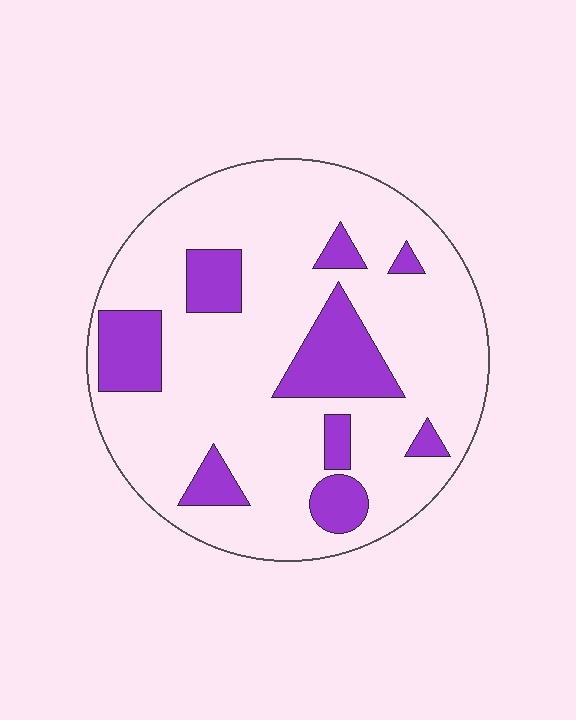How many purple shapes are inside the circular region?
9.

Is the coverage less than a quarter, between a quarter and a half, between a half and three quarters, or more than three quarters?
Less than a quarter.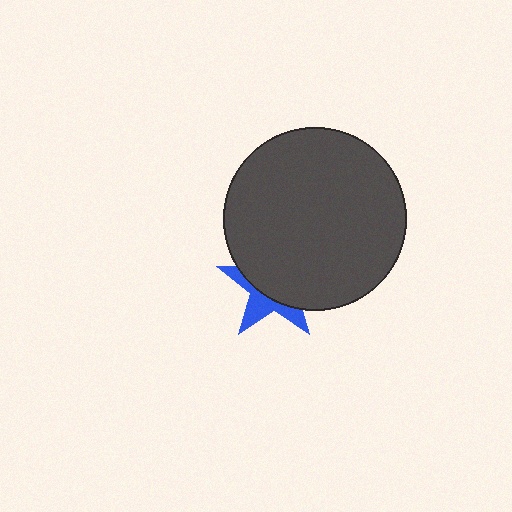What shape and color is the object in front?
The object in front is a dark gray circle.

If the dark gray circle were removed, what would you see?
You would see the complete blue star.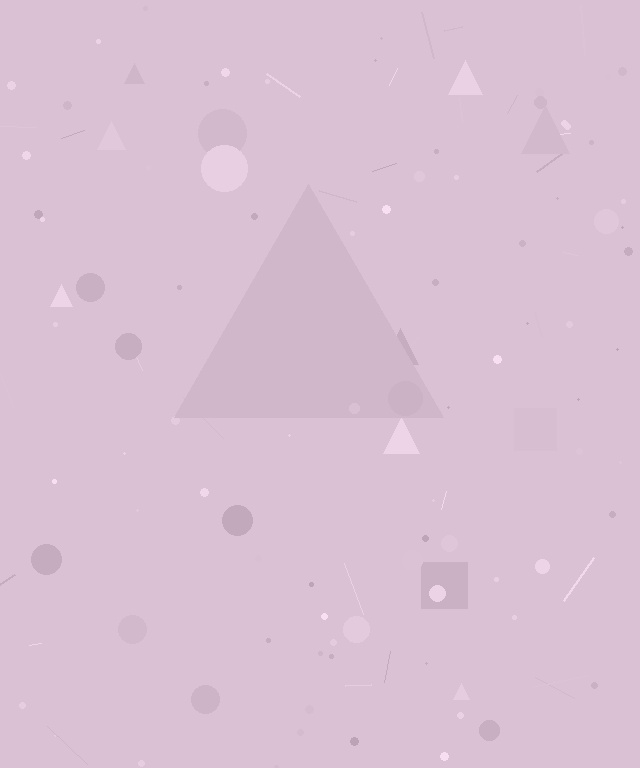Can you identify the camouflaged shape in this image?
The camouflaged shape is a triangle.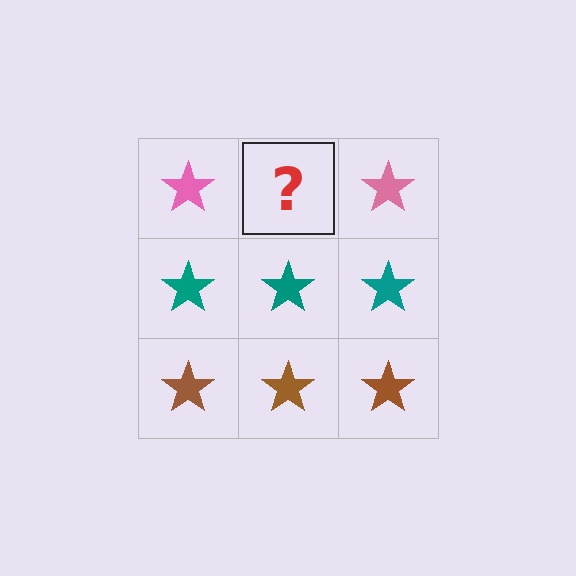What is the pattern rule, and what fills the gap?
The rule is that each row has a consistent color. The gap should be filled with a pink star.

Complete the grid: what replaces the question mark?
The question mark should be replaced with a pink star.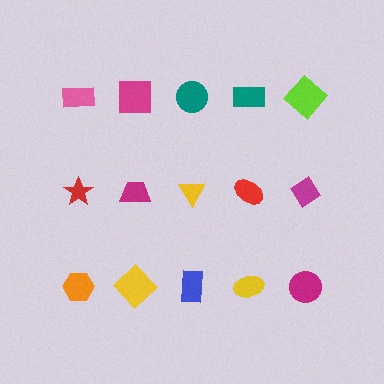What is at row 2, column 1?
A red star.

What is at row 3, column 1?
An orange hexagon.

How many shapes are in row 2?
5 shapes.